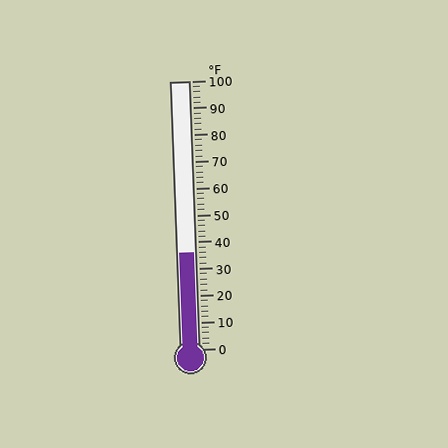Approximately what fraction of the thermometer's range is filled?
The thermometer is filled to approximately 35% of its range.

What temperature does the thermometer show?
The thermometer shows approximately 36°F.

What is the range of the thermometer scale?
The thermometer scale ranges from 0°F to 100°F.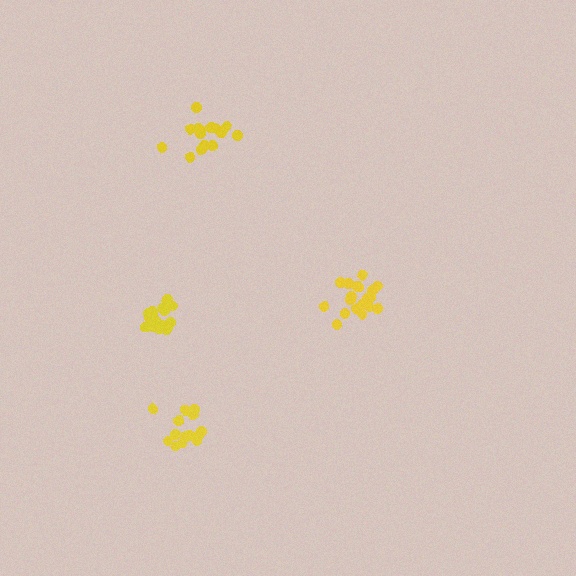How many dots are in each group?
Group 1: 17 dots, Group 2: 17 dots, Group 3: 19 dots, Group 4: 14 dots (67 total).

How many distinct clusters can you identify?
There are 4 distinct clusters.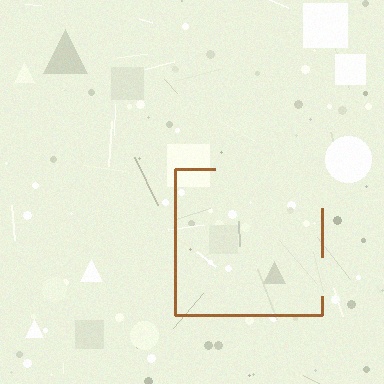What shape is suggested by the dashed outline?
The dashed outline suggests a square.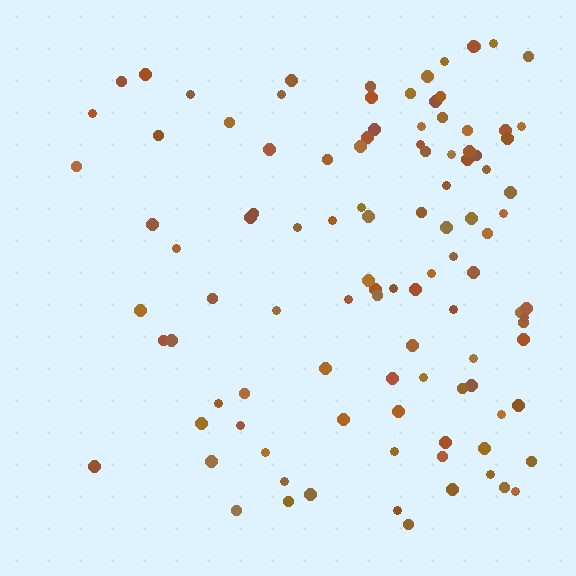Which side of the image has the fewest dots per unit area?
The left.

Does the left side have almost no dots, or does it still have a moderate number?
Still a moderate number, just noticeably fewer than the right.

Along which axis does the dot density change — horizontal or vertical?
Horizontal.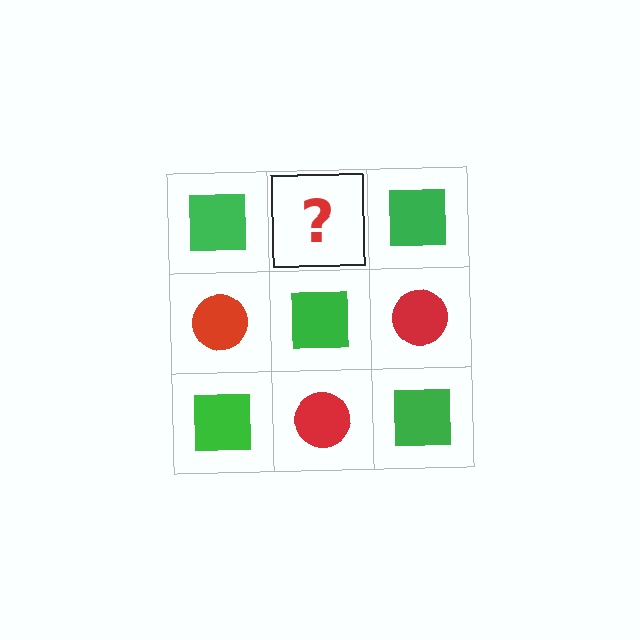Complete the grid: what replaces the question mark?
The question mark should be replaced with a red circle.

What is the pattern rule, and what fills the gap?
The rule is that it alternates green square and red circle in a checkerboard pattern. The gap should be filled with a red circle.